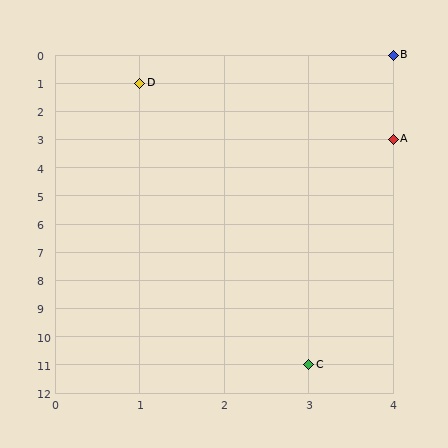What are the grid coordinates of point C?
Point C is at grid coordinates (3, 11).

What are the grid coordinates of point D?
Point D is at grid coordinates (1, 1).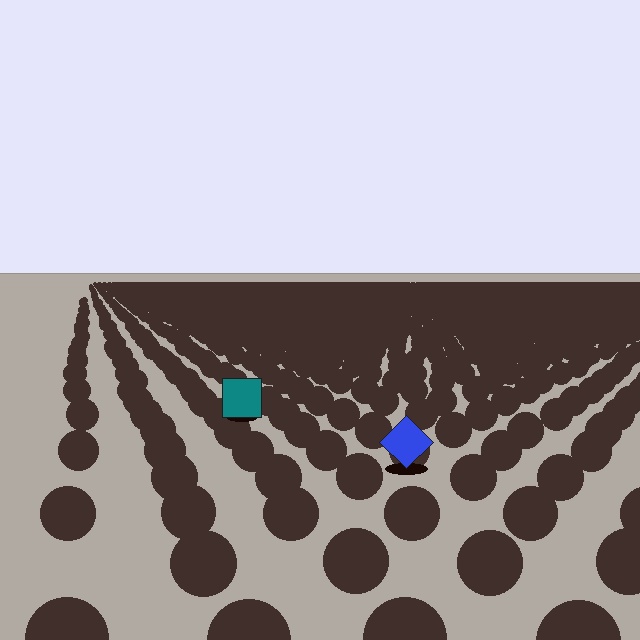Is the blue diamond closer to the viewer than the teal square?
Yes. The blue diamond is closer — you can tell from the texture gradient: the ground texture is coarser near it.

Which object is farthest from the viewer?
The teal square is farthest from the viewer. It appears smaller and the ground texture around it is denser.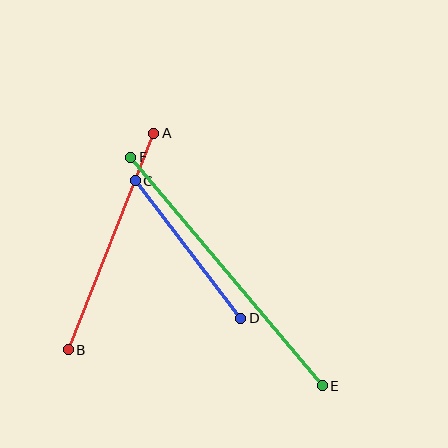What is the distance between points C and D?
The distance is approximately 173 pixels.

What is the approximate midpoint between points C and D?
The midpoint is at approximately (188, 249) pixels.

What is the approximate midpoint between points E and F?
The midpoint is at approximately (227, 272) pixels.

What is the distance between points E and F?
The distance is approximately 298 pixels.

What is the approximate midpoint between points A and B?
The midpoint is at approximately (111, 241) pixels.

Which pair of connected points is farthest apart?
Points E and F are farthest apart.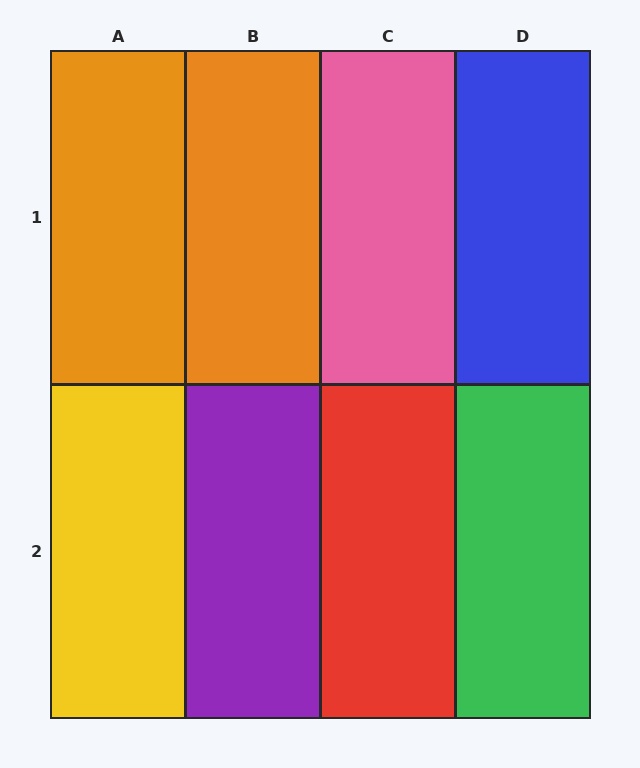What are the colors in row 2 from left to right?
Yellow, purple, red, green.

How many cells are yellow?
1 cell is yellow.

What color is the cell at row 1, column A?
Orange.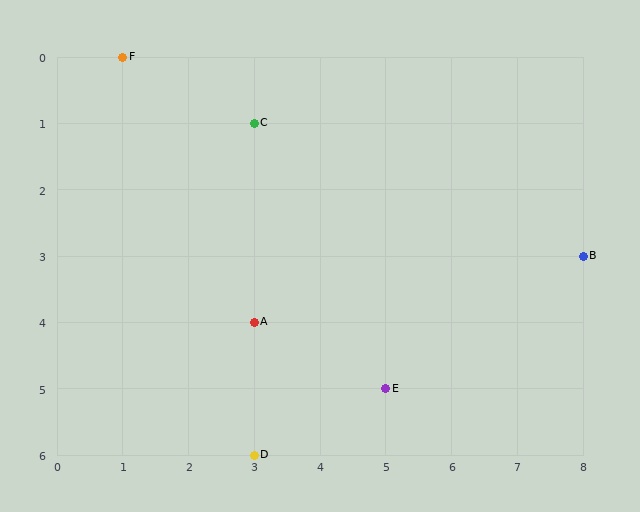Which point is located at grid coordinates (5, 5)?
Point E is at (5, 5).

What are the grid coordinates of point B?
Point B is at grid coordinates (8, 3).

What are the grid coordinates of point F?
Point F is at grid coordinates (1, 0).